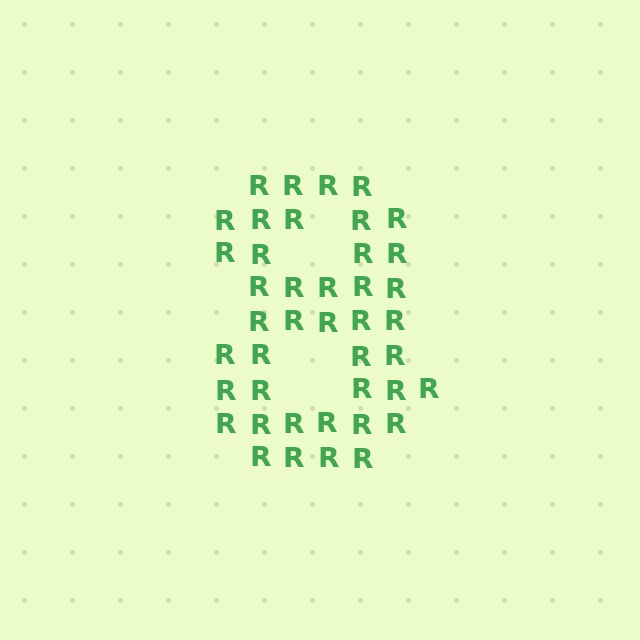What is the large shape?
The large shape is the digit 8.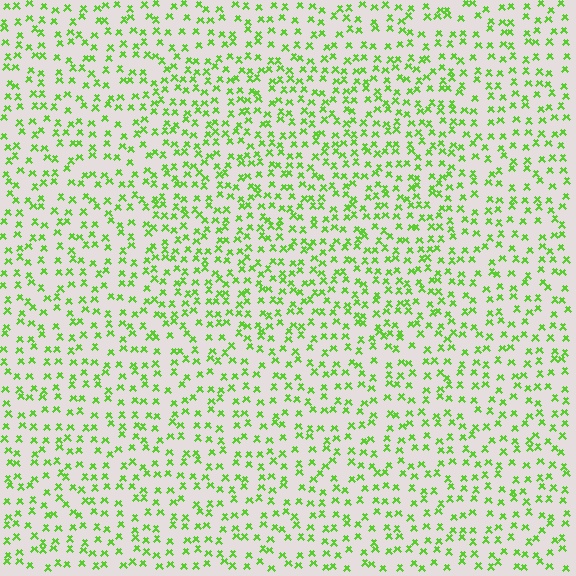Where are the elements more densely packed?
The elements are more densely packed inside the rectangle boundary.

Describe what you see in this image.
The image contains small lime elements arranged at two different densities. A rectangle-shaped region is visible where the elements are more densely packed than the surrounding area.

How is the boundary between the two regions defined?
The boundary is defined by a change in element density (approximately 1.4x ratio). All elements are the same color, size, and shape.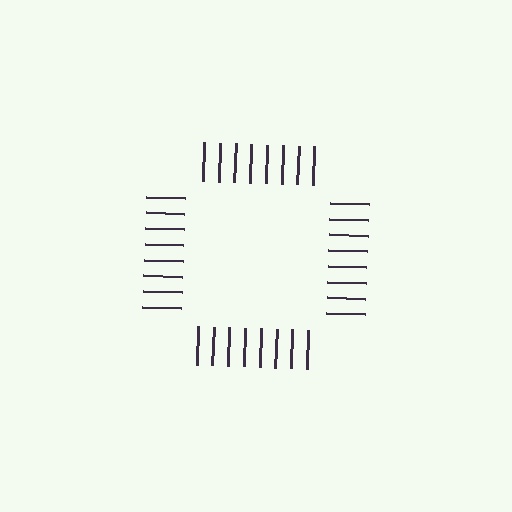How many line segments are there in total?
32 — 8 along each of the 4 edges.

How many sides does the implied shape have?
4 sides — the line-ends trace a square.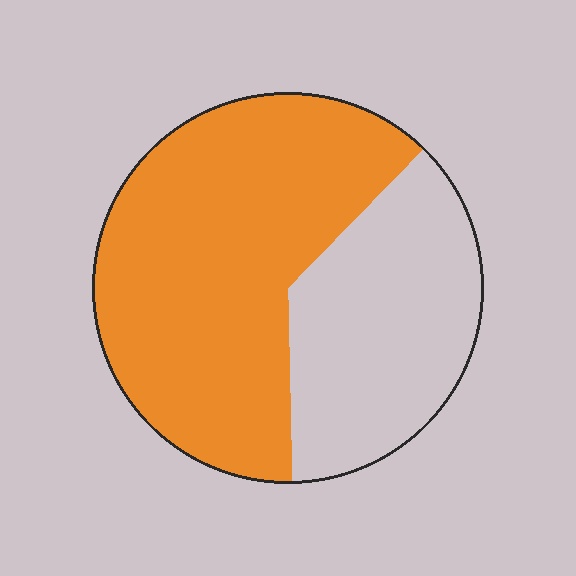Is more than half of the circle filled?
Yes.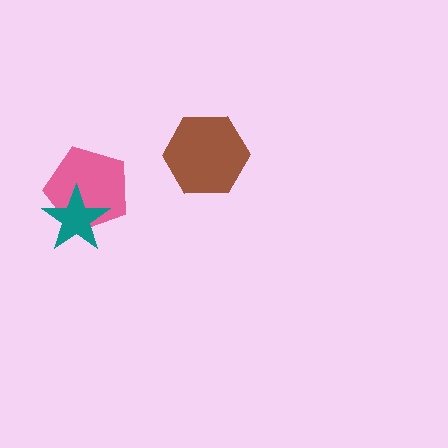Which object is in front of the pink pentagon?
The teal star is in front of the pink pentagon.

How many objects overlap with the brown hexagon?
0 objects overlap with the brown hexagon.